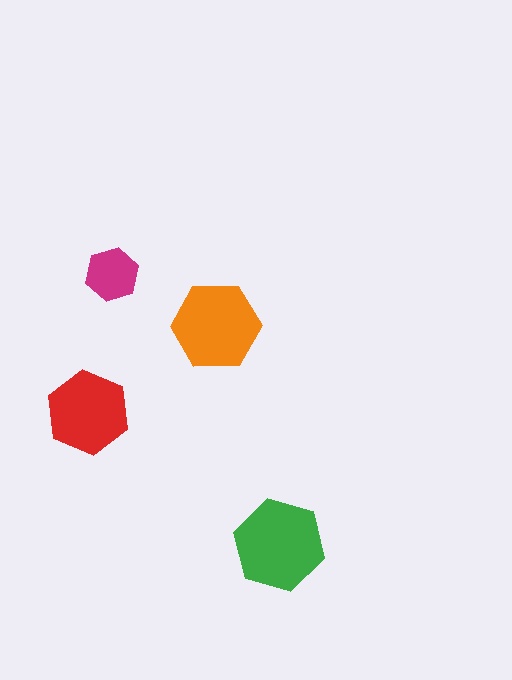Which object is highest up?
The magenta hexagon is topmost.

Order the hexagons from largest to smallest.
the green one, the orange one, the red one, the magenta one.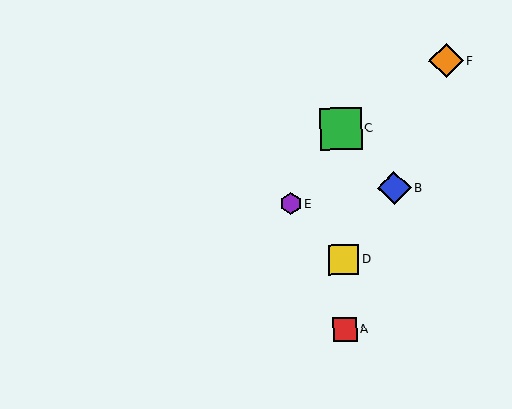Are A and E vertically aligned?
No, A is at x≈345 and E is at x≈291.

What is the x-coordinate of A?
Object A is at x≈345.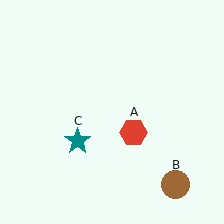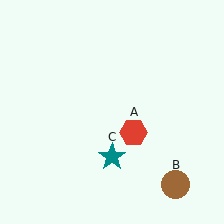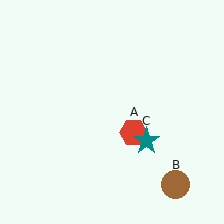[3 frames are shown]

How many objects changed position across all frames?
1 object changed position: teal star (object C).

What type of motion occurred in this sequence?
The teal star (object C) rotated counterclockwise around the center of the scene.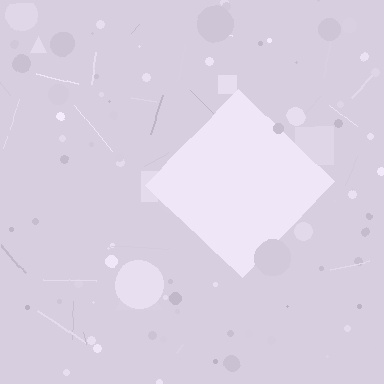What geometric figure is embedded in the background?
A diamond is embedded in the background.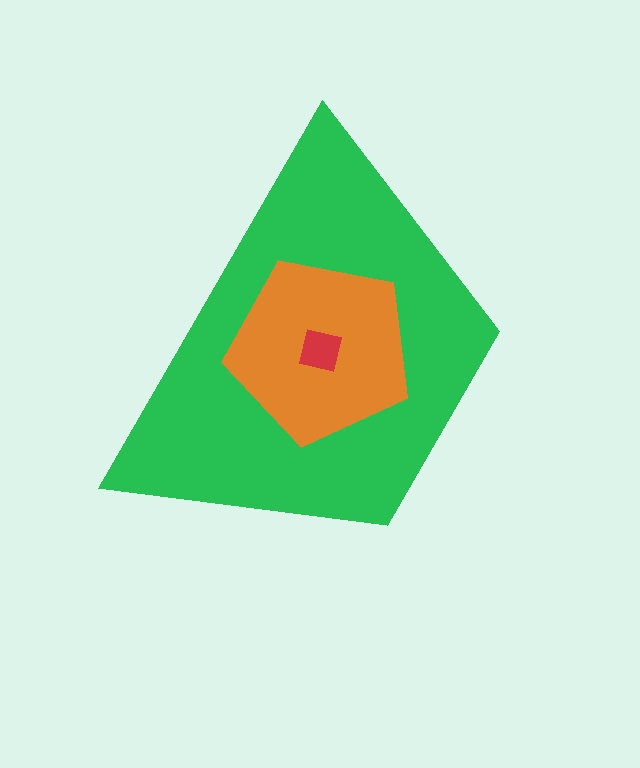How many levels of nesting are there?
3.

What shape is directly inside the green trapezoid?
The orange pentagon.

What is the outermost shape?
The green trapezoid.